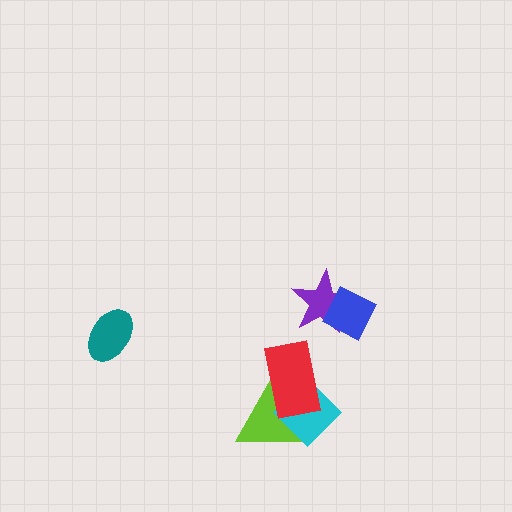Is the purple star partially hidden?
Yes, it is partially covered by another shape.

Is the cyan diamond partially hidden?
Yes, it is partially covered by another shape.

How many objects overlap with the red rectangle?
2 objects overlap with the red rectangle.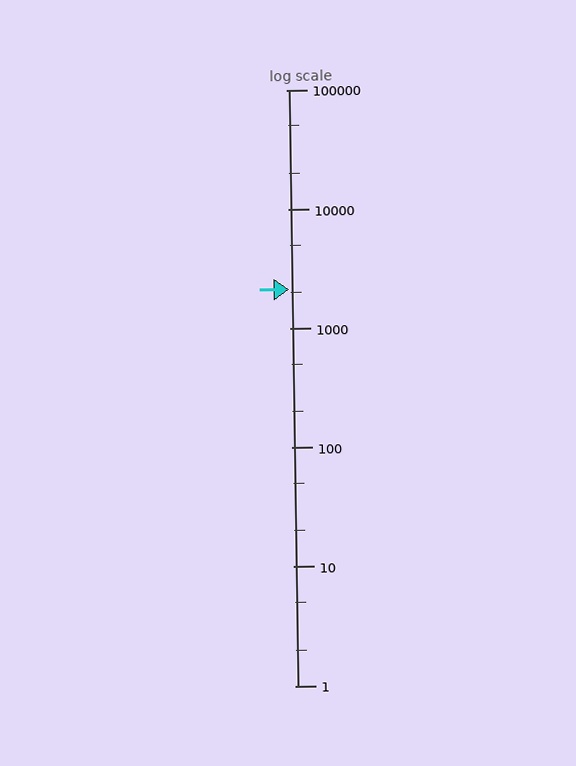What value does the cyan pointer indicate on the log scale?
The pointer indicates approximately 2100.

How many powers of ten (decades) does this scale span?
The scale spans 5 decades, from 1 to 100000.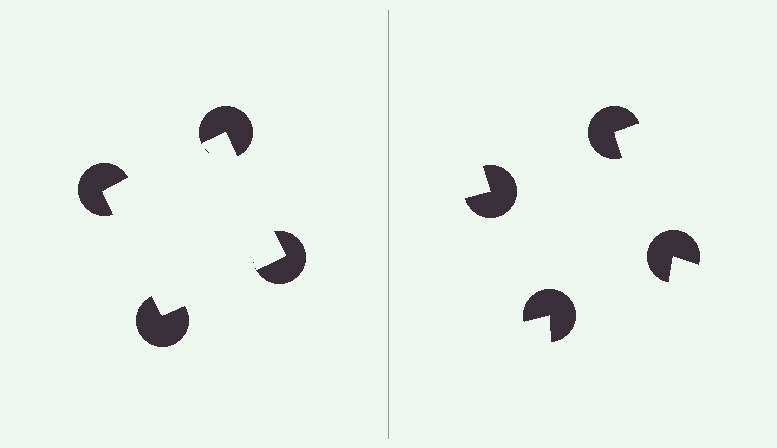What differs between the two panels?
The pac-man discs are positioned identically on both sides; only the wedge orientations differ. On the left they align to a square; on the right they are misaligned.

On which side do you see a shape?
An illusory square appears on the left side. On the right side the wedge cuts are rotated, so no coherent shape forms.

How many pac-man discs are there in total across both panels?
8 — 4 on each side.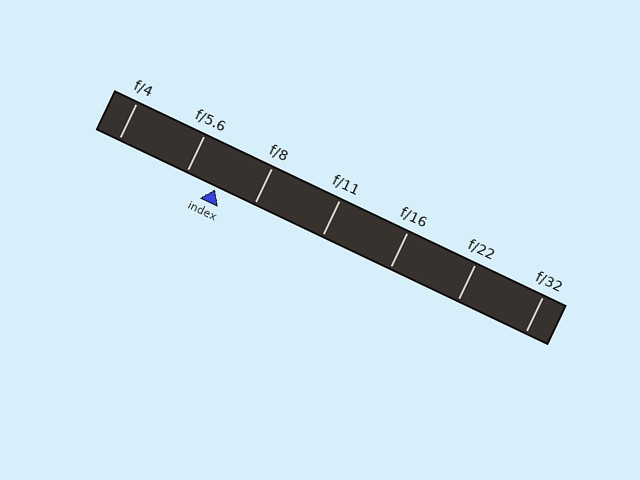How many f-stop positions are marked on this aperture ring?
There are 7 f-stop positions marked.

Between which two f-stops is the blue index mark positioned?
The index mark is between f/5.6 and f/8.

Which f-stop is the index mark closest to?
The index mark is closest to f/5.6.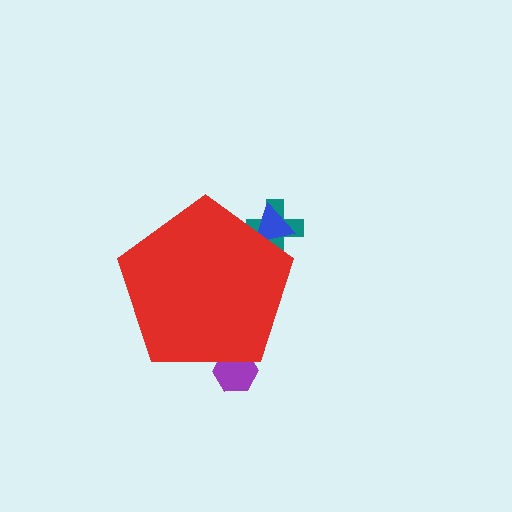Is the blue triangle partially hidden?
Yes, the blue triangle is partially hidden behind the red pentagon.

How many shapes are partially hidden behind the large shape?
3 shapes are partially hidden.